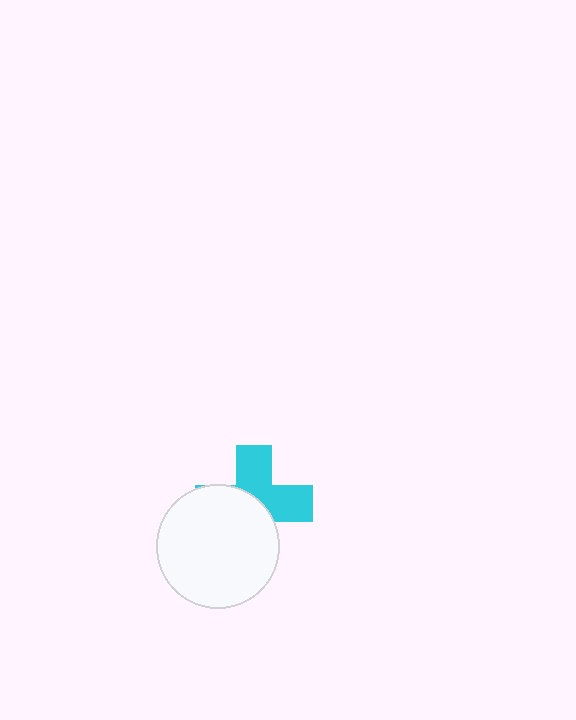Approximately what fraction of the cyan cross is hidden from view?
Roughly 53% of the cyan cross is hidden behind the white circle.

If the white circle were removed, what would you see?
You would see the complete cyan cross.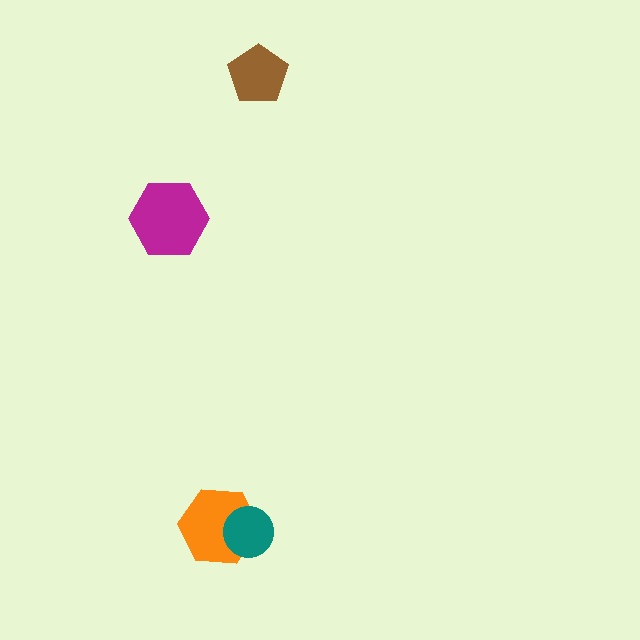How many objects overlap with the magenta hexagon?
0 objects overlap with the magenta hexagon.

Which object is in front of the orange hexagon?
The teal circle is in front of the orange hexagon.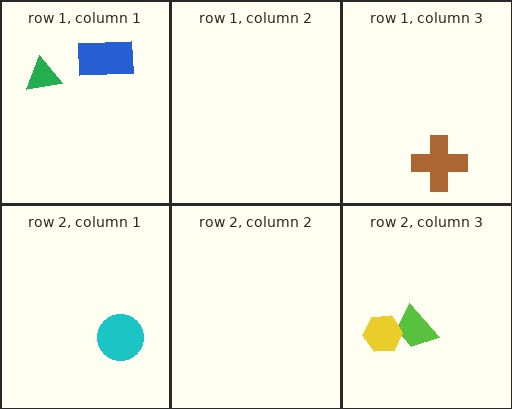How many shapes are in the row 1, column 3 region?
1.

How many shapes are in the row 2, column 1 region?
1.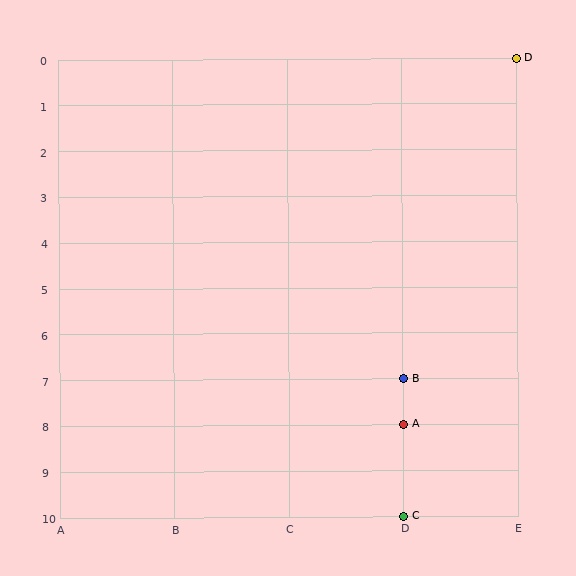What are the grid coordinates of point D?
Point D is at grid coordinates (E, 0).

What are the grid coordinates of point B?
Point B is at grid coordinates (D, 7).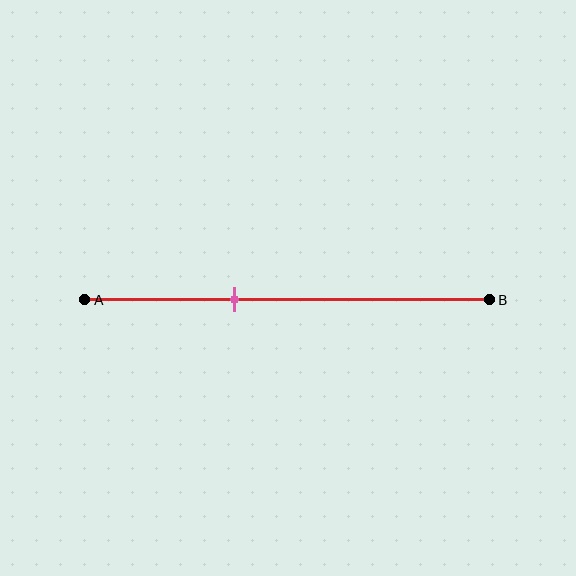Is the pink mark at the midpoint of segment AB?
No, the mark is at about 35% from A, not at the 50% midpoint.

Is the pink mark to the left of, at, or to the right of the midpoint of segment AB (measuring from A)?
The pink mark is to the left of the midpoint of segment AB.